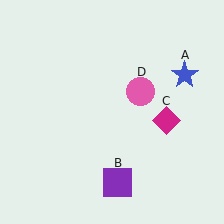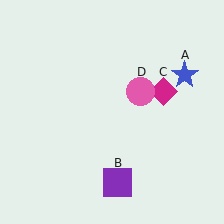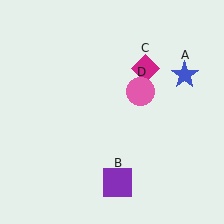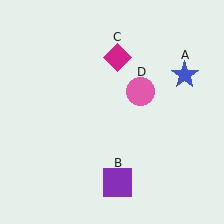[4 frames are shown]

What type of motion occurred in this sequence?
The magenta diamond (object C) rotated counterclockwise around the center of the scene.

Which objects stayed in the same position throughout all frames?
Blue star (object A) and purple square (object B) and pink circle (object D) remained stationary.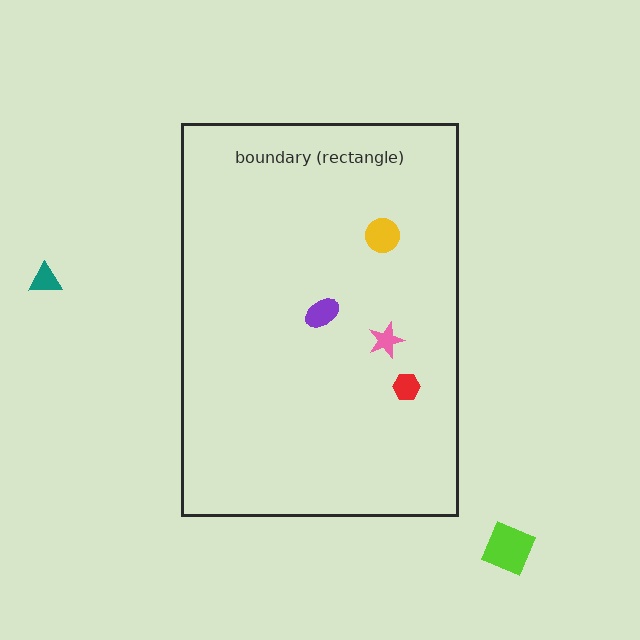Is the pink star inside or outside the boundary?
Inside.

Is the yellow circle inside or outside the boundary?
Inside.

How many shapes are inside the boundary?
4 inside, 2 outside.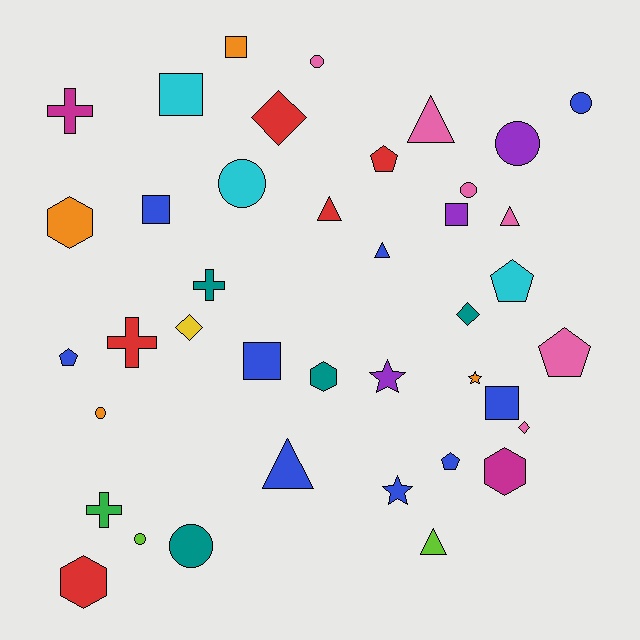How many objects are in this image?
There are 40 objects.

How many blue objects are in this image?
There are 9 blue objects.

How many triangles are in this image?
There are 6 triangles.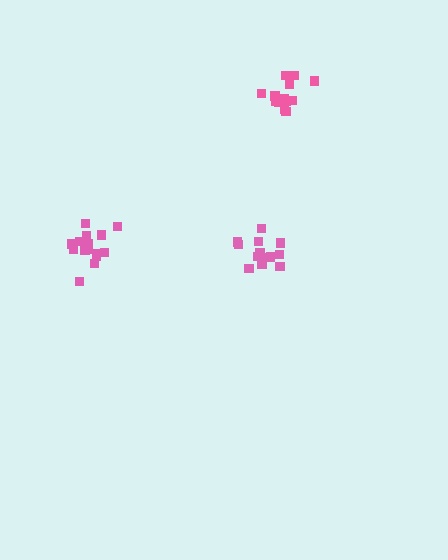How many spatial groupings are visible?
There are 3 spatial groupings.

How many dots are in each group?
Group 1: 13 dots, Group 2: 13 dots, Group 3: 17 dots (43 total).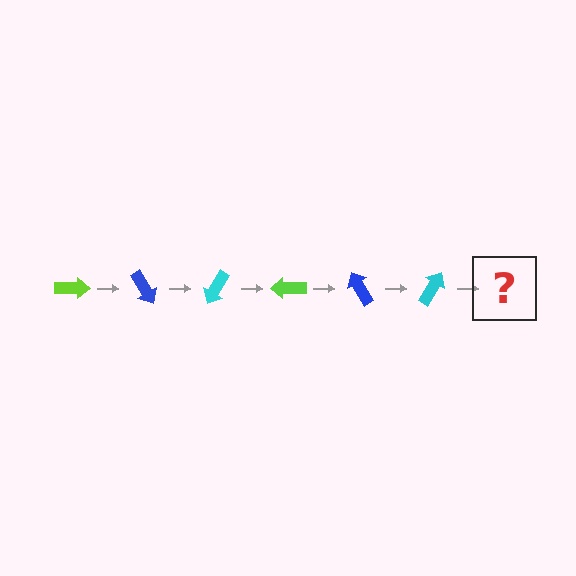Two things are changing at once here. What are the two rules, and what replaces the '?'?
The two rules are that it rotates 60 degrees each step and the color cycles through lime, blue, and cyan. The '?' should be a lime arrow, rotated 360 degrees from the start.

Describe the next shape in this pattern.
It should be a lime arrow, rotated 360 degrees from the start.